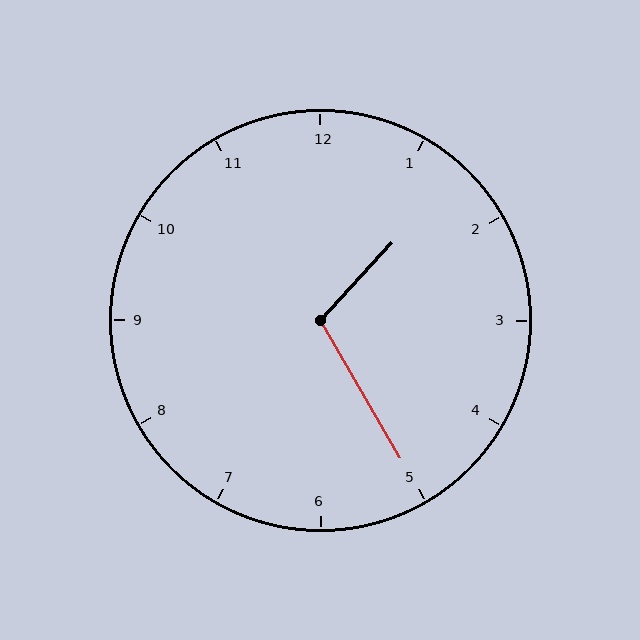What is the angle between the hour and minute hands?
Approximately 108 degrees.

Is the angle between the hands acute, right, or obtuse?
It is obtuse.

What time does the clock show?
1:25.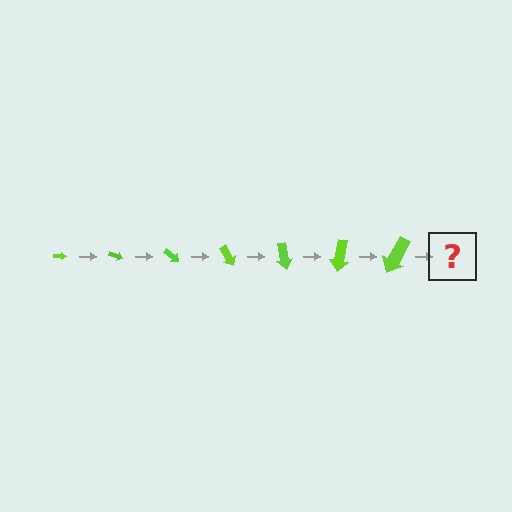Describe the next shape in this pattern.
It should be an arrow, larger than the previous one and rotated 140 degrees from the start.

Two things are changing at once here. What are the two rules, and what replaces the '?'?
The two rules are that the arrow grows larger each step and it rotates 20 degrees each step. The '?' should be an arrow, larger than the previous one and rotated 140 degrees from the start.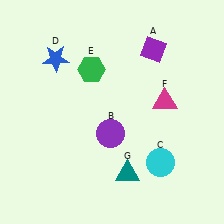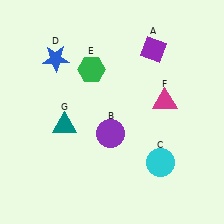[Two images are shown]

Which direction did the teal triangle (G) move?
The teal triangle (G) moved left.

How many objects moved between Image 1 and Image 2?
1 object moved between the two images.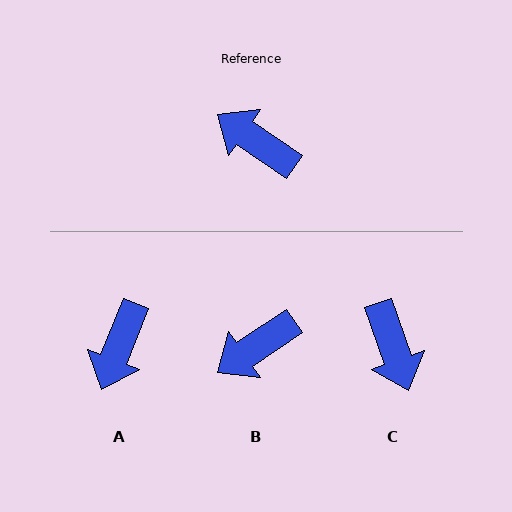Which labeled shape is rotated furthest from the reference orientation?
C, about 143 degrees away.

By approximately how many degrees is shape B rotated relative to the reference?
Approximately 68 degrees counter-clockwise.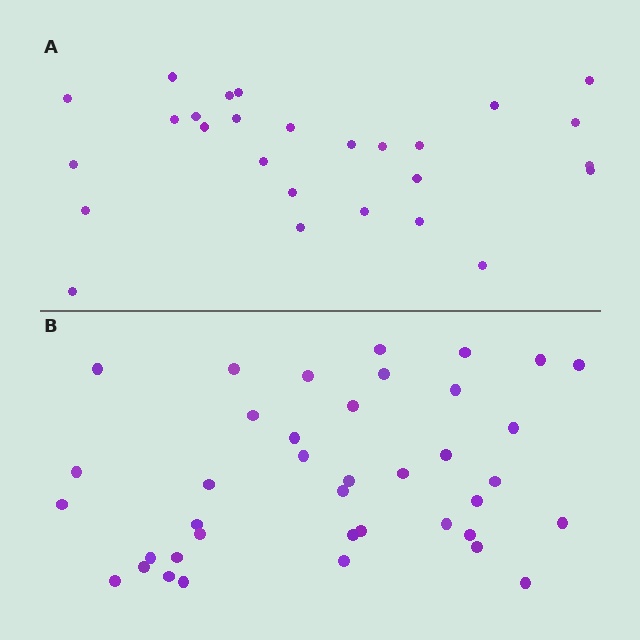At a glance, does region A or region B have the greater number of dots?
Region B (the bottom region) has more dots.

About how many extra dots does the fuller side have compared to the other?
Region B has roughly 12 or so more dots than region A.